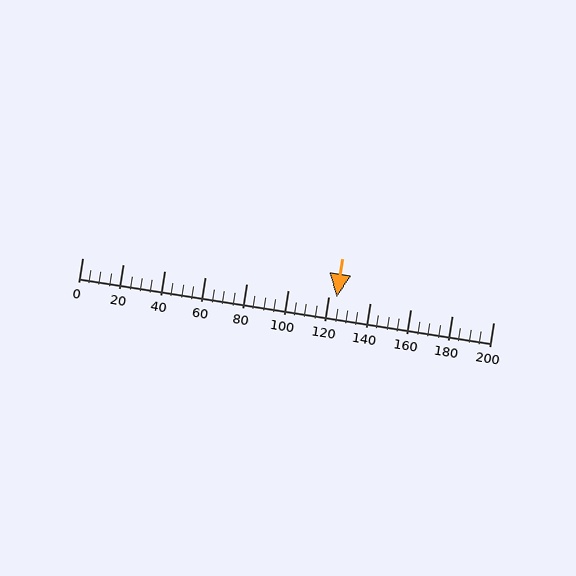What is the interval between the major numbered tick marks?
The major tick marks are spaced 20 units apart.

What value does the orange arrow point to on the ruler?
The orange arrow points to approximately 124.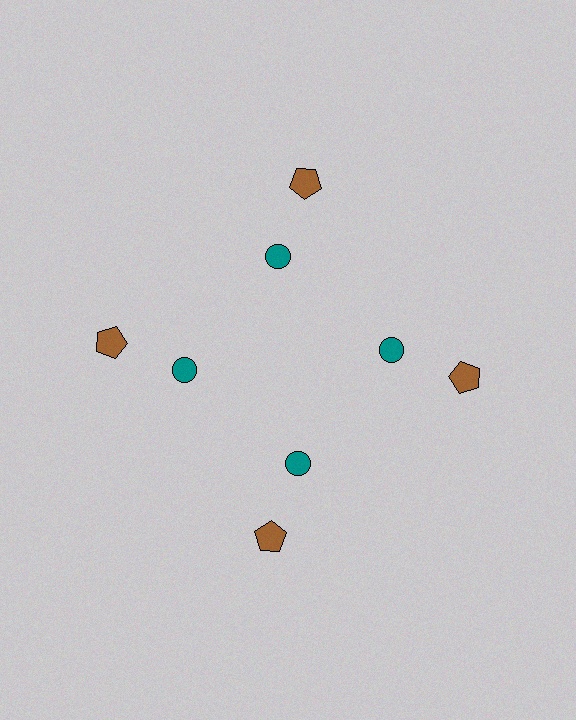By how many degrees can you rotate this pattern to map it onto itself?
The pattern maps onto itself every 90 degrees of rotation.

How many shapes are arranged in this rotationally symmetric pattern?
There are 8 shapes, arranged in 4 groups of 2.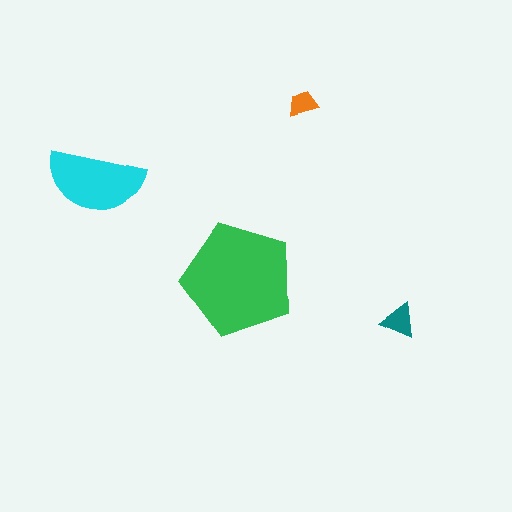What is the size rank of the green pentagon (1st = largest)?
1st.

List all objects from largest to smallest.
The green pentagon, the cyan semicircle, the teal triangle, the orange trapezoid.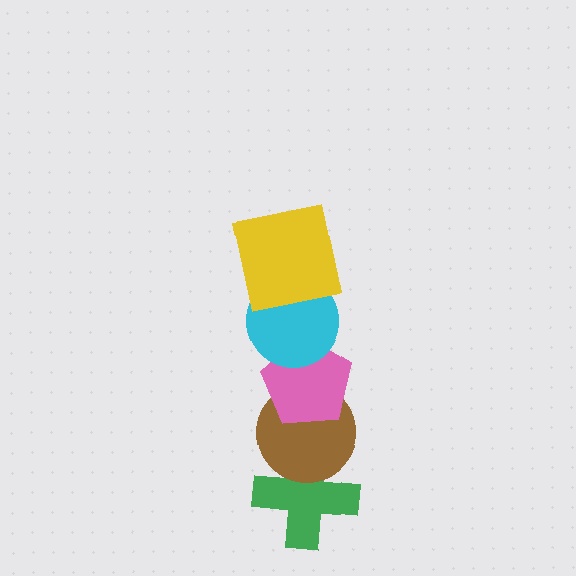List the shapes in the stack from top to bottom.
From top to bottom: the yellow square, the cyan circle, the pink pentagon, the brown circle, the green cross.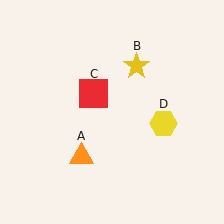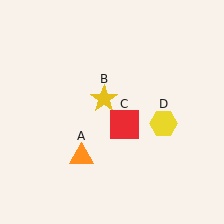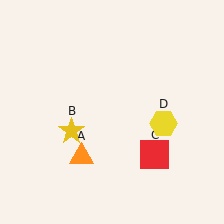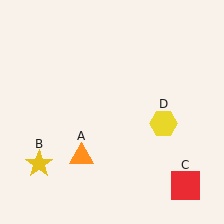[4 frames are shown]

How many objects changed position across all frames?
2 objects changed position: yellow star (object B), red square (object C).